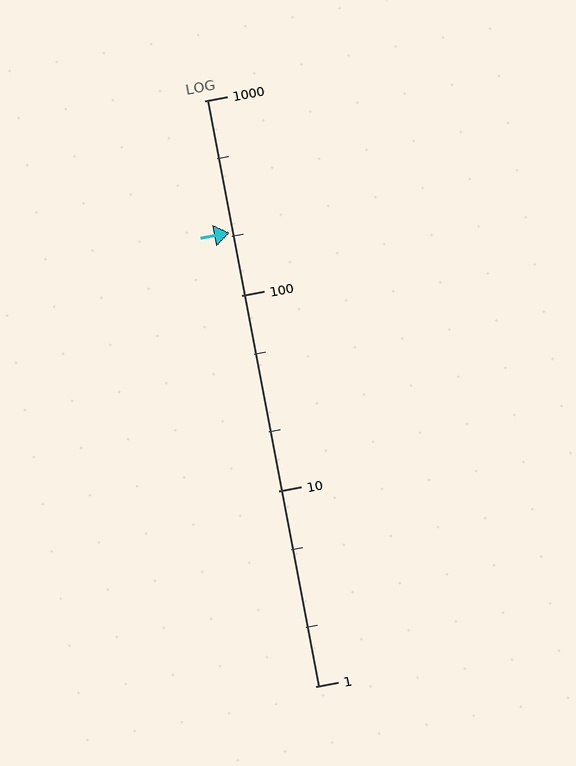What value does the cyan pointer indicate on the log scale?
The pointer indicates approximately 210.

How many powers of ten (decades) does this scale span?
The scale spans 3 decades, from 1 to 1000.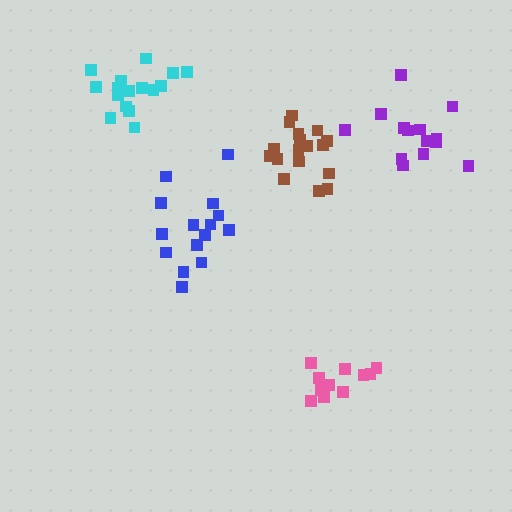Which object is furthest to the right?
The purple cluster is rightmost.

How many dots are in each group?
Group 1: 16 dots, Group 2: 15 dots, Group 3: 12 dots, Group 4: 14 dots, Group 5: 17 dots (74 total).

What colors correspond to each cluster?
The clusters are colored: cyan, blue, pink, purple, brown.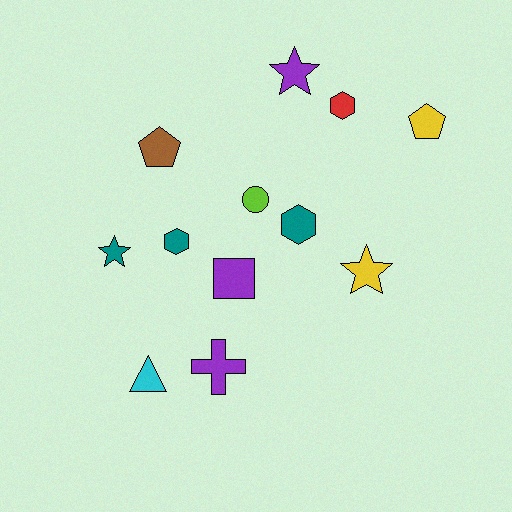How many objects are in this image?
There are 12 objects.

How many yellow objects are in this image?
There are 2 yellow objects.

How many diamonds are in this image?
There are no diamonds.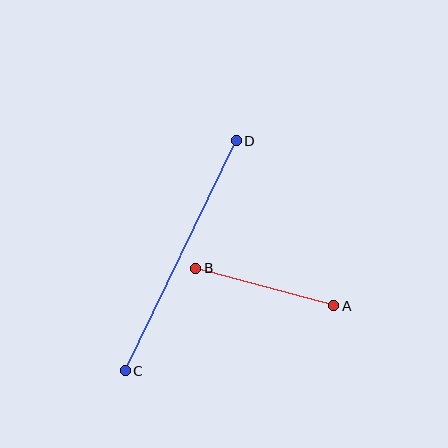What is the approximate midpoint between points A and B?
The midpoint is at approximately (265, 287) pixels.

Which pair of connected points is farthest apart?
Points C and D are farthest apart.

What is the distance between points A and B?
The distance is approximately 143 pixels.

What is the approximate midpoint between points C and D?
The midpoint is at approximately (181, 256) pixels.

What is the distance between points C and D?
The distance is approximately 255 pixels.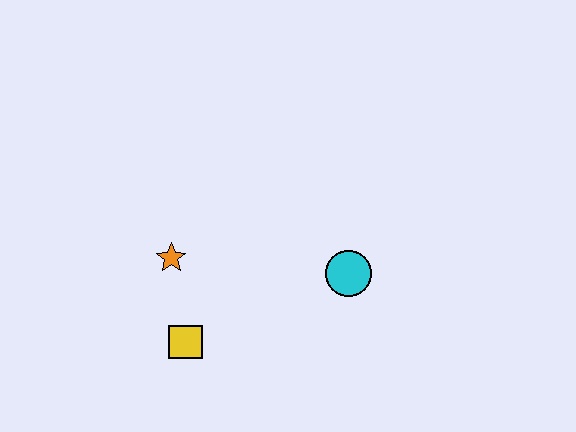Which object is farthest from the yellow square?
The cyan circle is farthest from the yellow square.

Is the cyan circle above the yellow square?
Yes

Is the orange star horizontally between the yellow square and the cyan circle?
No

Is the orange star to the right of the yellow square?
No